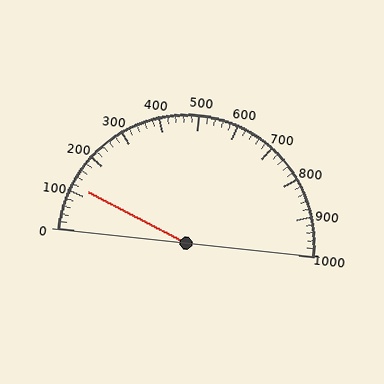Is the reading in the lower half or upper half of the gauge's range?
The reading is in the lower half of the range (0 to 1000).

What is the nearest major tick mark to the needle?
The nearest major tick mark is 100.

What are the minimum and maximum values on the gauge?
The gauge ranges from 0 to 1000.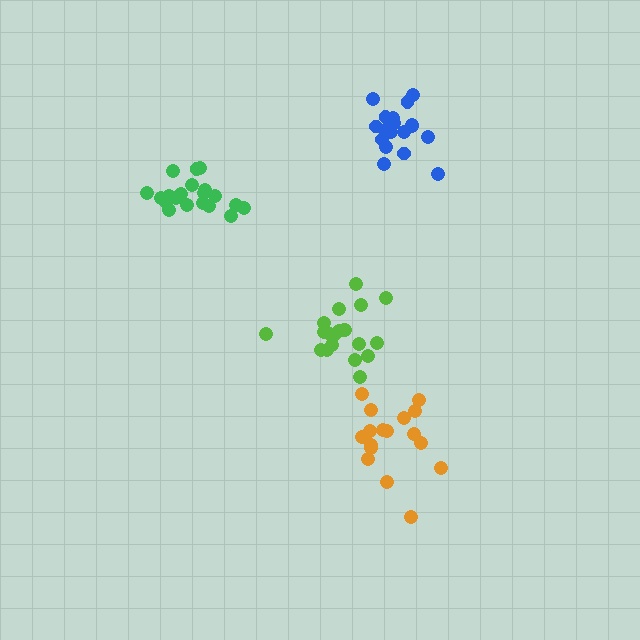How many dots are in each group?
Group 1: 18 dots, Group 2: 20 dots, Group 3: 20 dots, Group 4: 17 dots (75 total).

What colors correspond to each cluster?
The clusters are colored: blue, lime, green, orange.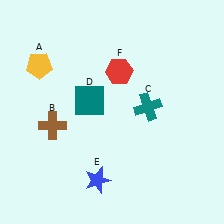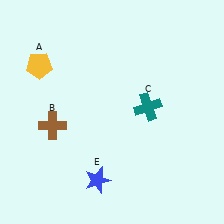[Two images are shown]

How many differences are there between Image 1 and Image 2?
There are 2 differences between the two images.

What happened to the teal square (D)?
The teal square (D) was removed in Image 2. It was in the top-left area of Image 1.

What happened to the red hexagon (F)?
The red hexagon (F) was removed in Image 2. It was in the top-right area of Image 1.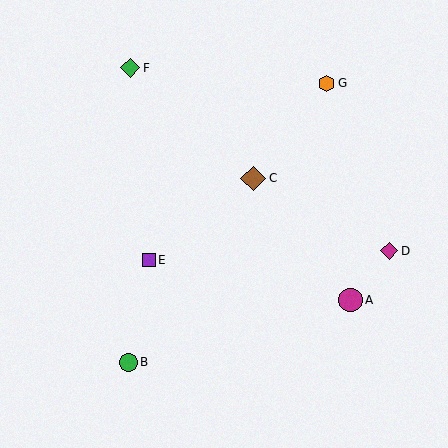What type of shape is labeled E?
Shape E is a purple square.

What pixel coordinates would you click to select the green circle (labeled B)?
Click at (128, 362) to select the green circle B.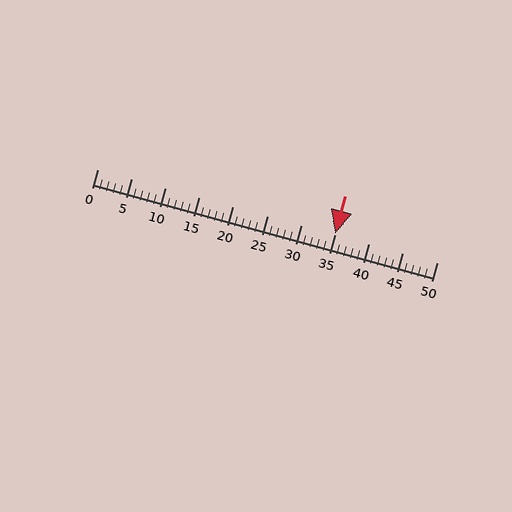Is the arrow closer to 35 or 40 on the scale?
The arrow is closer to 35.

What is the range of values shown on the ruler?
The ruler shows values from 0 to 50.